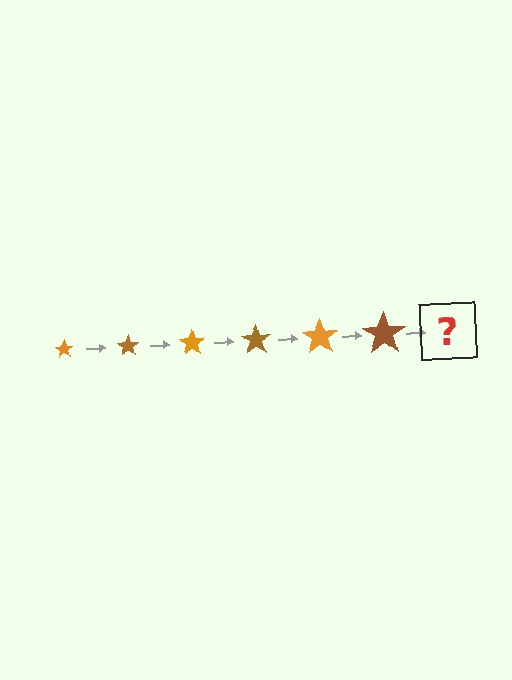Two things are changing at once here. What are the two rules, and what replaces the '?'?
The two rules are that the star grows larger each step and the color cycles through orange and brown. The '?' should be an orange star, larger than the previous one.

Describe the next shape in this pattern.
It should be an orange star, larger than the previous one.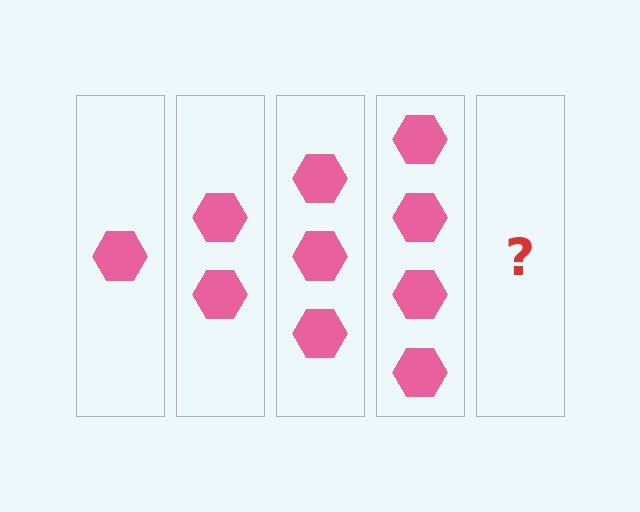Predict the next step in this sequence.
The next step is 5 hexagons.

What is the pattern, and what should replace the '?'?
The pattern is that each step adds one more hexagon. The '?' should be 5 hexagons.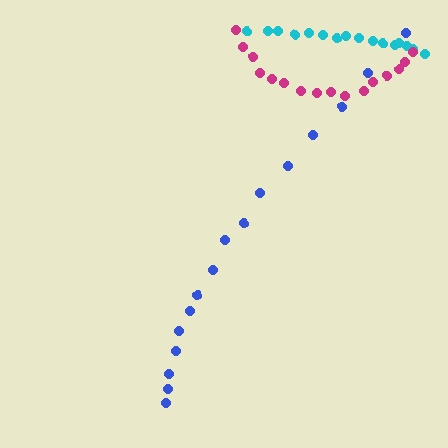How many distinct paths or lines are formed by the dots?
There are 3 distinct paths.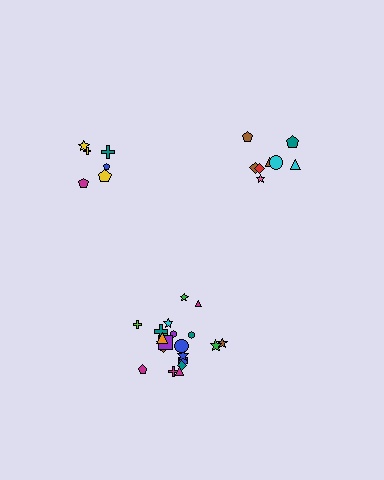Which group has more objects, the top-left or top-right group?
The top-right group.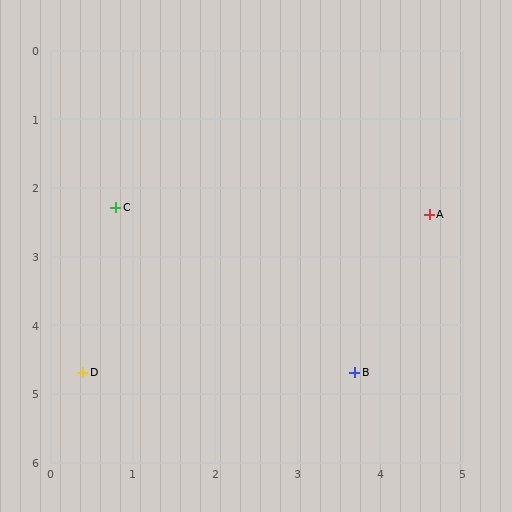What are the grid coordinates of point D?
Point D is at approximately (0.4, 4.7).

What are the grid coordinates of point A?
Point A is at approximately (4.6, 2.4).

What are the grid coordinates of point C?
Point C is at approximately (0.8, 2.3).